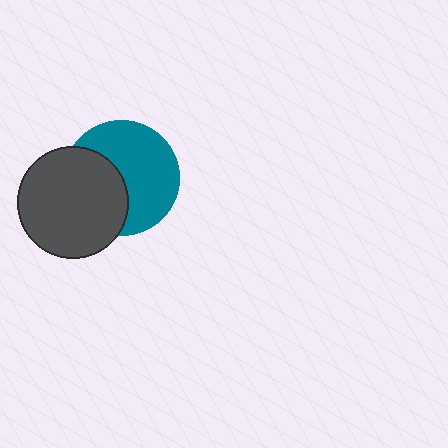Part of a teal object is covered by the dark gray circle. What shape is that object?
It is a circle.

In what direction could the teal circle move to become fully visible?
The teal circle could move right. That would shift it out from behind the dark gray circle entirely.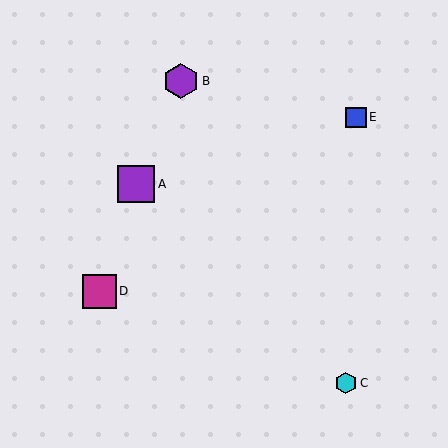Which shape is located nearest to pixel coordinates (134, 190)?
The purple square (labeled A) at (136, 184) is nearest to that location.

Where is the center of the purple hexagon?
The center of the purple hexagon is at (181, 81).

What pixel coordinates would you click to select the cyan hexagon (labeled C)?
Click at (346, 383) to select the cyan hexagon C.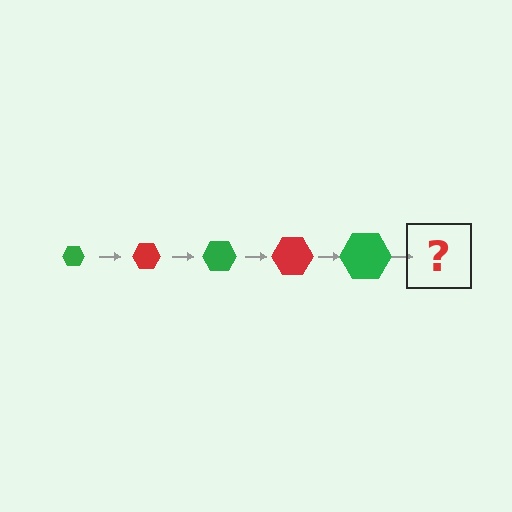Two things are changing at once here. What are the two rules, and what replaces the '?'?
The two rules are that the hexagon grows larger each step and the color cycles through green and red. The '?' should be a red hexagon, larger than the previous one.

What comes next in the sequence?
The next element should be a red hexagon, larger than the previous one.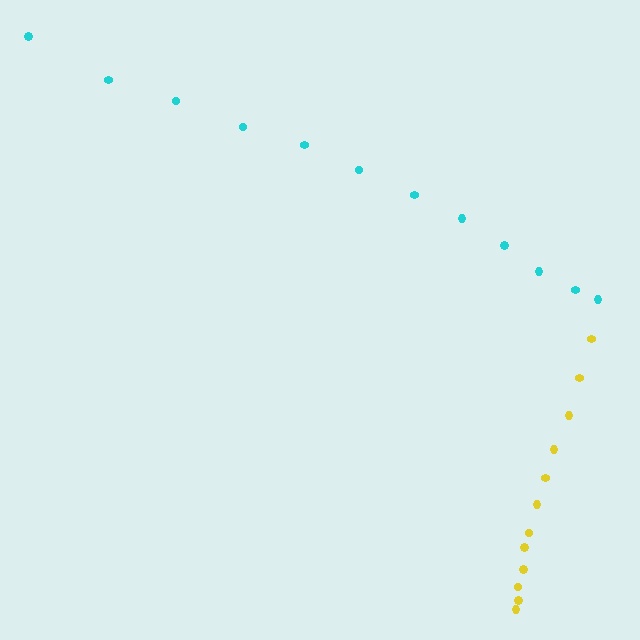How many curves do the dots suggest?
There are 2 distinct paths.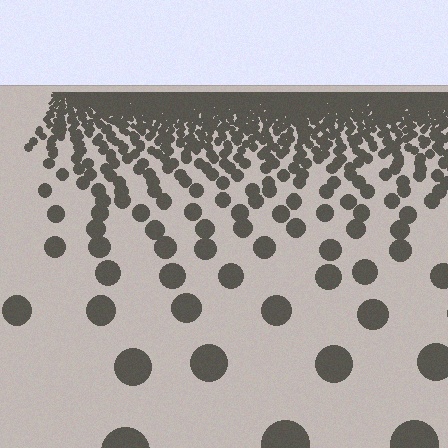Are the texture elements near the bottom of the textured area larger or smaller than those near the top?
Larger. Near the bottom, elements are closer to the viewer and appear at a bigger on-screen size.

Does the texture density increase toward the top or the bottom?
Density increases toward the top.